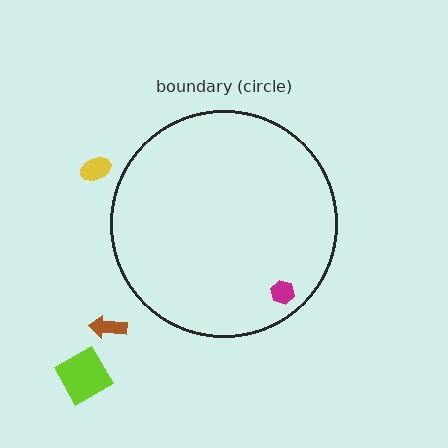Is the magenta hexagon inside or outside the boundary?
Inside.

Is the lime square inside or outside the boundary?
Outside.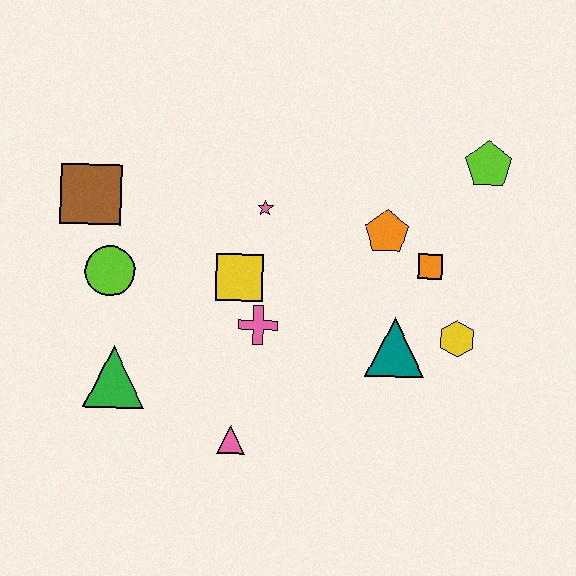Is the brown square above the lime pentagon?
No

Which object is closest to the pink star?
The yellow square is closest to the pink star.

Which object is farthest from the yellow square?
The lime pentagon is farthest from the yellow square.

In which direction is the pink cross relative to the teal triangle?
The pink cross is to the left of the teal triangle.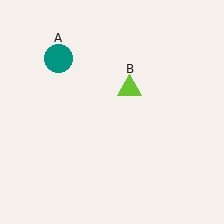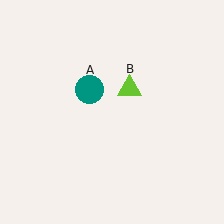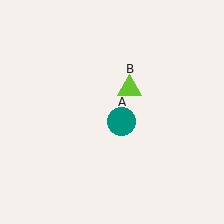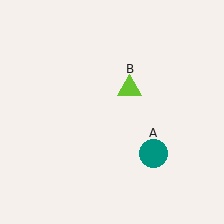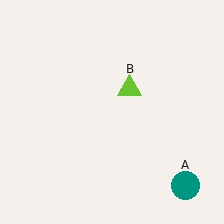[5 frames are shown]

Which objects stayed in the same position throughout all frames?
Lime triangle (object B) remained stationary.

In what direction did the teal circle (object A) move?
The teal circle (object A) moved down and to the right.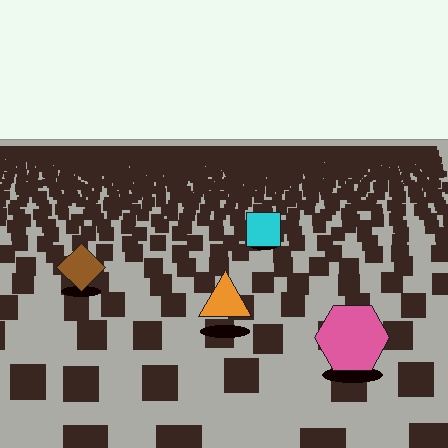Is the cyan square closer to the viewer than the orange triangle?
No. The orange triangle is closer — you can tell from the texture gradient: the ground texture is coarser near it.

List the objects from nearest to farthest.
From nearest to farthest: the pink hexagon, the orange triangle, the brown diamond, the cyan square.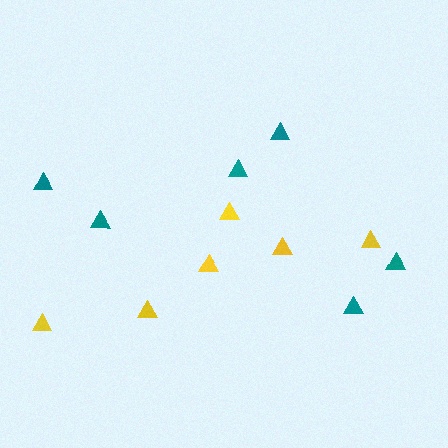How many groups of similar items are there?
There are 2 groups: one group of teal triangles (6) and one group of yellow triangles (6).